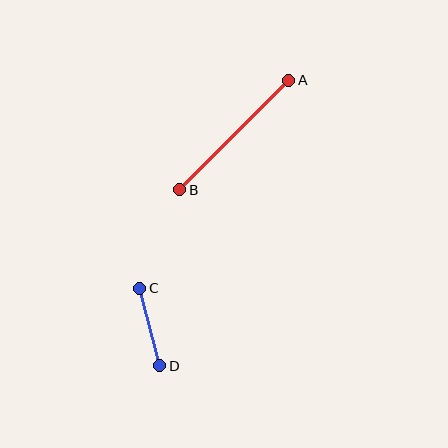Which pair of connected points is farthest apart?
Points A and B are farthest apart.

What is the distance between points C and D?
The distance is approximately 80 pixels.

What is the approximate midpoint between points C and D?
The midpoint is at approximately (150, 327) pixels.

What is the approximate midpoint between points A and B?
The midpoint is at approximately (234, 135) pixels.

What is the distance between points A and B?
The distance is approximately 155 pixels.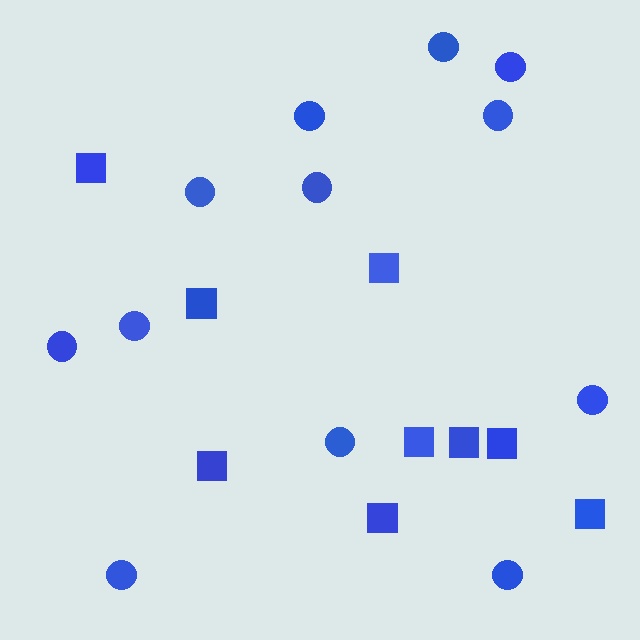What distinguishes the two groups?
There are 2 groups: one group of circles (12) and one group of squares (9).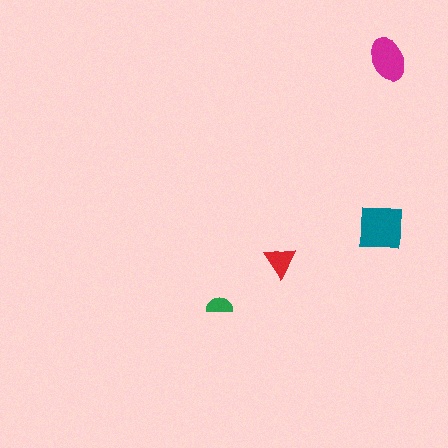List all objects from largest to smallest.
The teal square, the magenta ellipse, the red triangle, the green semicircle.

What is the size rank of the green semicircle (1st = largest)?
4th.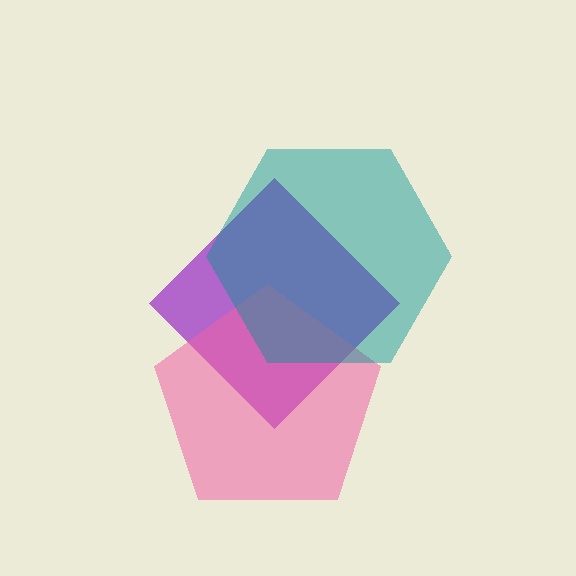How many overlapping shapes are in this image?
There are 3 overlapping shapes in the image.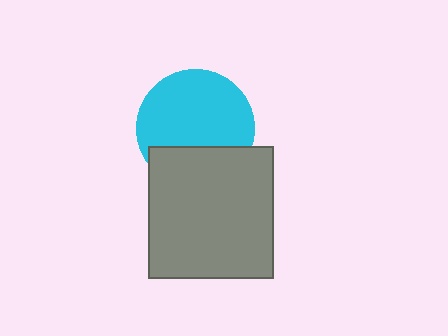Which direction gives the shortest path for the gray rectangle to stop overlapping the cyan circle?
Moving down gives the shortest separation.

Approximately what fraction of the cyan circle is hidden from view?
Roughly 31% of the cyan circle is hidden behind the gray rectangle.